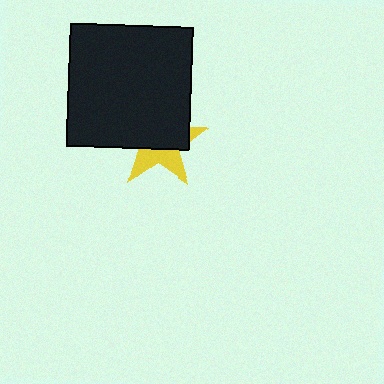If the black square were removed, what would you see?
You would see the complete yellow star.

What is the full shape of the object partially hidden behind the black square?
The partially hidden object is a yellow star.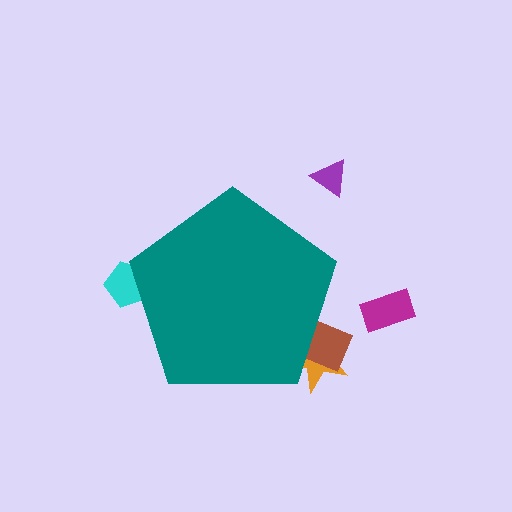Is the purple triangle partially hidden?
No, the purple triangle is fully visible.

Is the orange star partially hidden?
Yes, the orange star is partially hidden behind the teal pentagon.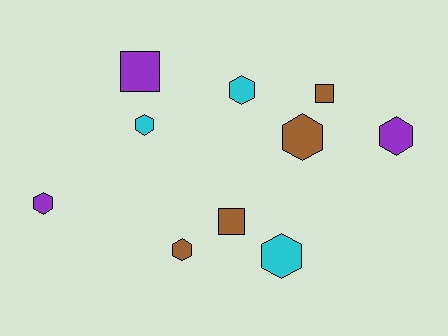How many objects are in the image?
There are 10 objects.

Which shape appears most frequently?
Hexagon, with 7 objects.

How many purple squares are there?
There is 1 purple square.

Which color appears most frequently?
Brown, with 4 objects.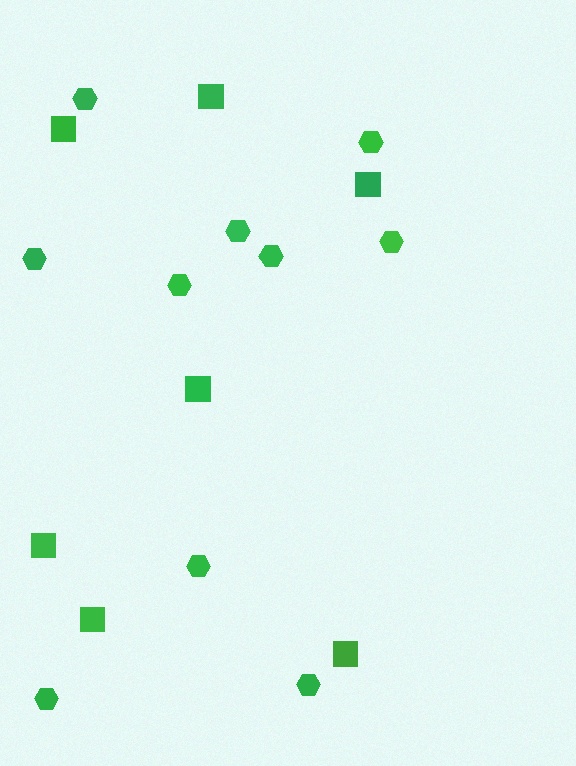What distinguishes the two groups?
There are 2 groups: one group of squares (7) and one group of hexagons (10).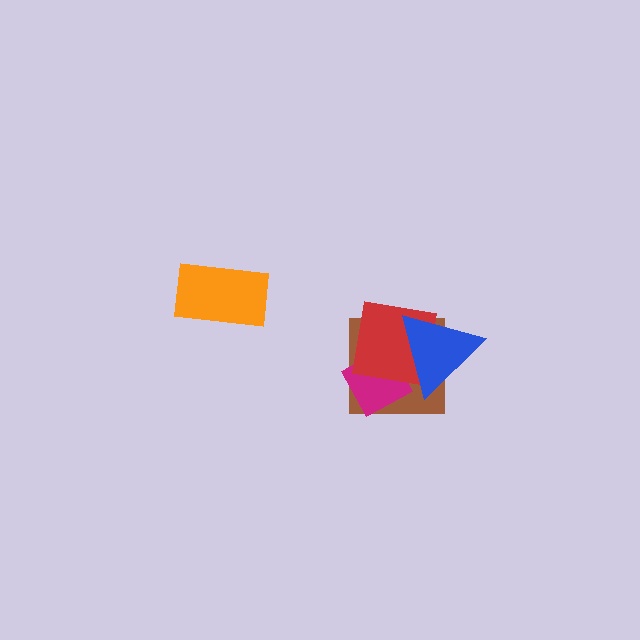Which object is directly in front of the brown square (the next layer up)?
The magenta diamond is directly in front of the brown square.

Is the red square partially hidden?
Yes, it is partially covered by another shape.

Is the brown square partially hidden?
Yes, it is partially covered by another shape.